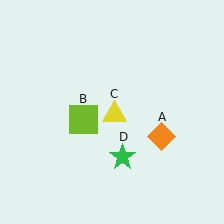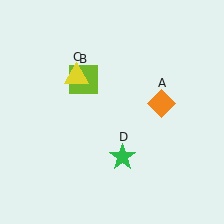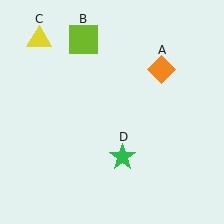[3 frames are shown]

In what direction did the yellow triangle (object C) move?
The yellow triangle (object C) moved up and to the left.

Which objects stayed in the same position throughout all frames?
Green star (object D) remained stationary.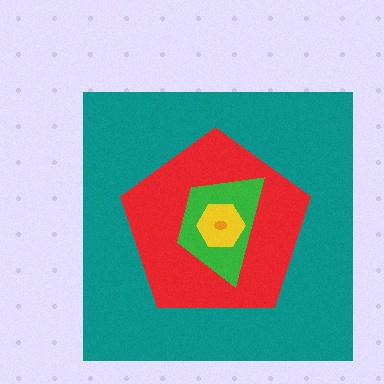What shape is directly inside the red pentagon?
The green trapezoid.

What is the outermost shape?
The teal square.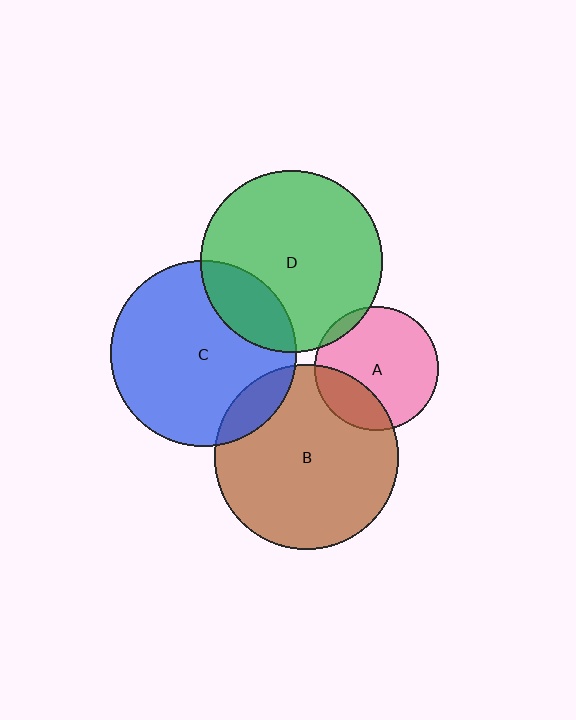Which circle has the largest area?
Circle C (blue).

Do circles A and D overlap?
Yes.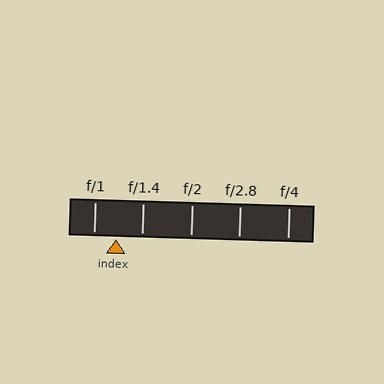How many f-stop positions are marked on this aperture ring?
There are 5 f-stop positions marked.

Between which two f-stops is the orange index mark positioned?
The index mark is between f/1 and f/1.4.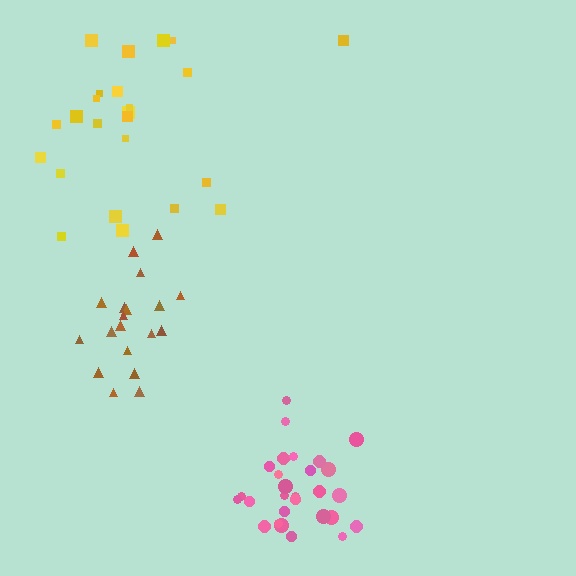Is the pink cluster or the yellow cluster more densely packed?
Pink.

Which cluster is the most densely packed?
Pink.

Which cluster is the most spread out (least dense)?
Yellow.